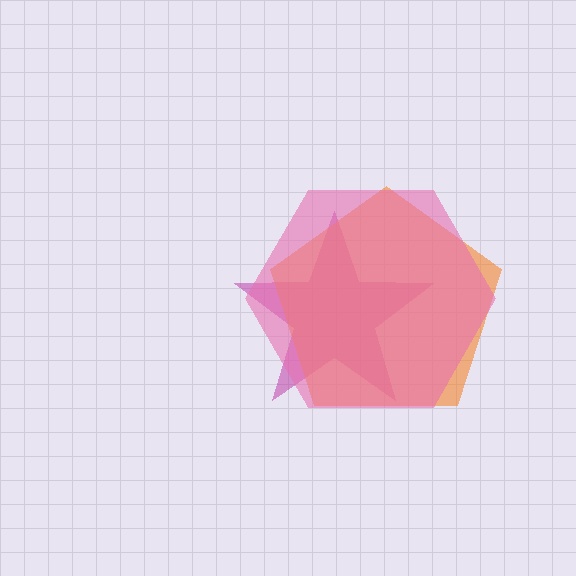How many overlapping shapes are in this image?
There are 3 overlapping shapes in the image.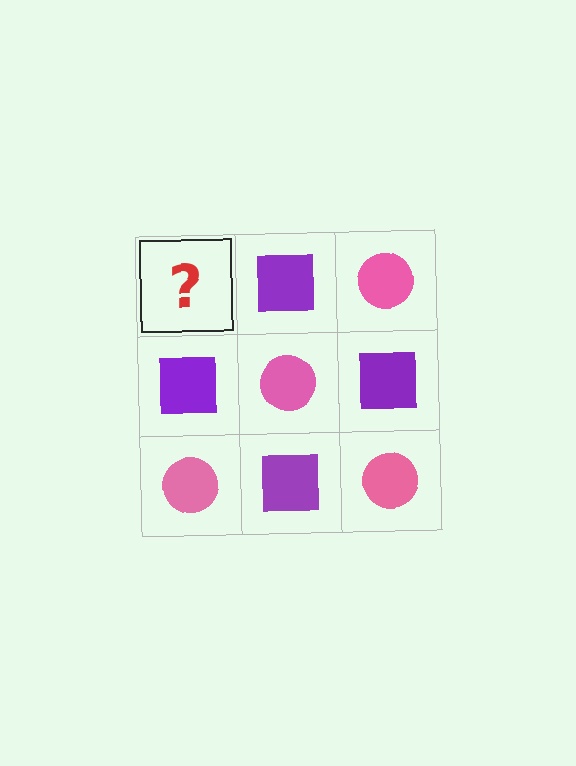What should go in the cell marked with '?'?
The missing cell should contain a pink circle.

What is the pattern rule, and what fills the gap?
The rule is that it alternates pink circle and purple square in a checkerboard pattern. The gap should be filled with a pink circle.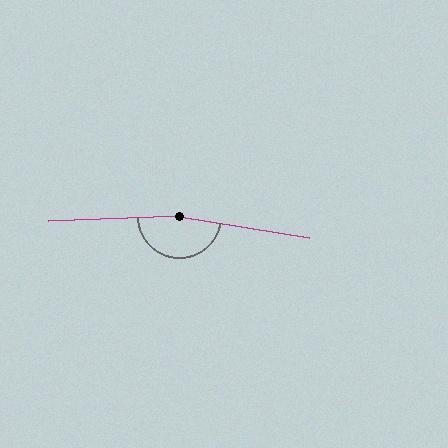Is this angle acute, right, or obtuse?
It is obtuse.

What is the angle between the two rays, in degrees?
Approximately 169 degrees.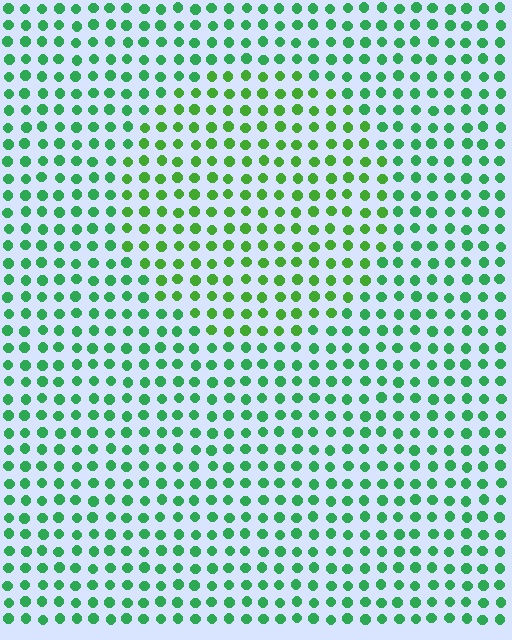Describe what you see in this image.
The image is filled with small green elements in a uniform arrangement. A circle-shaped region is visible where the elements are tinted to a slightly different hue, forming a subtle color boundary.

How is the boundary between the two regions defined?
The boundary is defined purely by a slight shift in hue (about 28 degrees). Spacing, size, and orientation are identical on both sides.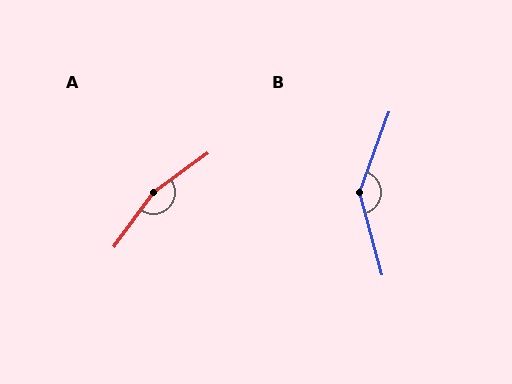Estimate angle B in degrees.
Approximately 145 degrees.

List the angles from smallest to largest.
B (145°), A (162°).